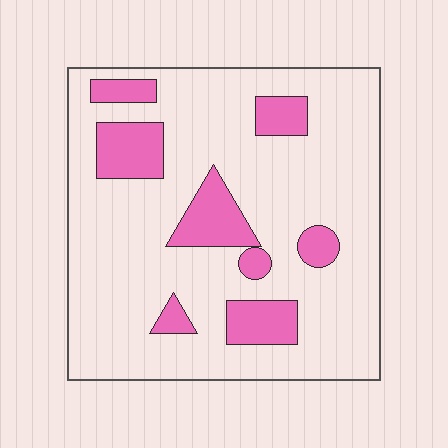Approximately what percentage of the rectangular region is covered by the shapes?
Approximately 20%.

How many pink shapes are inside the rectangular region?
8.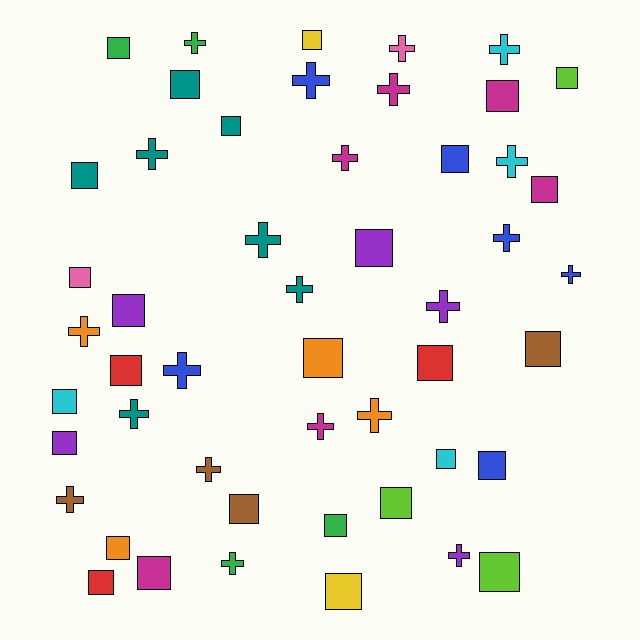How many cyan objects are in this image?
There are 4 cyan objects.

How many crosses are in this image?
There are 22 crosses.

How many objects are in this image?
There are 50 objects.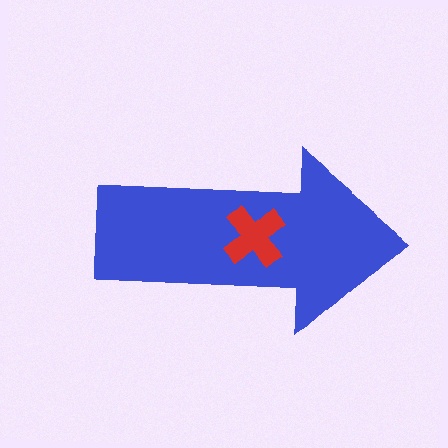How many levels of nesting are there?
2.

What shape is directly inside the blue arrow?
The red cross.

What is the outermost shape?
The blue arrow.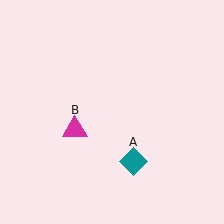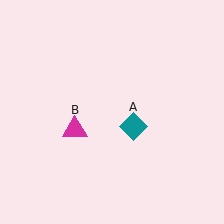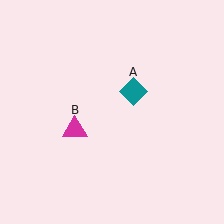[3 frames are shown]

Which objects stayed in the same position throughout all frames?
Magenta triangle (object B) remained stationary.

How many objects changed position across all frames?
1 object changed position: teal diamond (object A).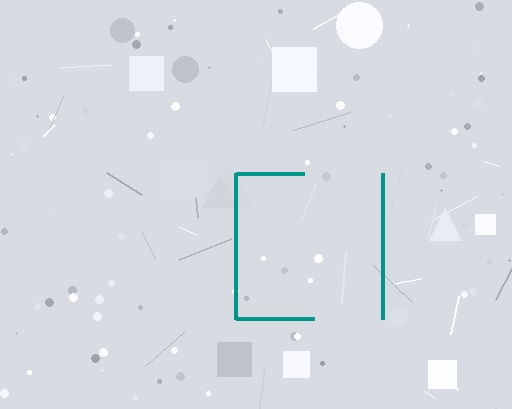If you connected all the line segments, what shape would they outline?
They would outline a square.